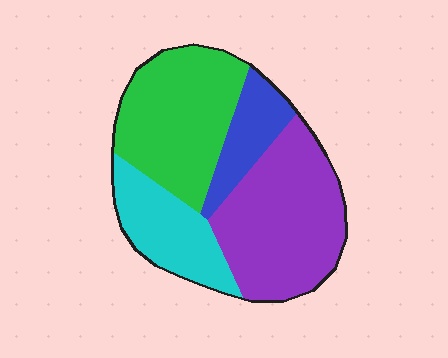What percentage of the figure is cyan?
Cyan takes up about one fifth (1/5) of the figure.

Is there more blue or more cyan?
Cyan.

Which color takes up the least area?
Blue, at roughly 10%.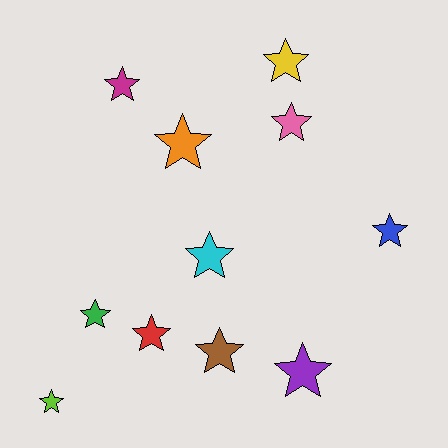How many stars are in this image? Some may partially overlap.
There are 11 stars.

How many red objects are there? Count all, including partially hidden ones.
There is 1 red object.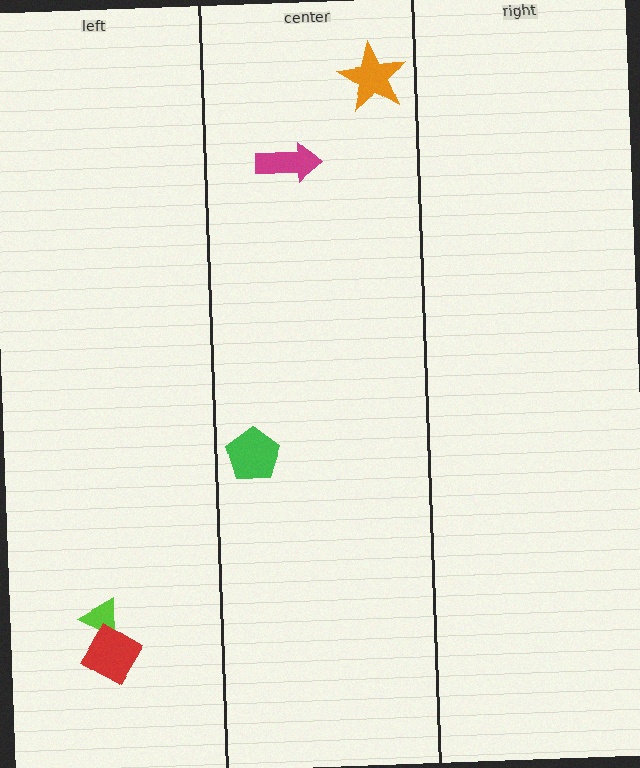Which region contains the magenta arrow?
The center region.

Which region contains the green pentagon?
The center region.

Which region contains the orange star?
The center region.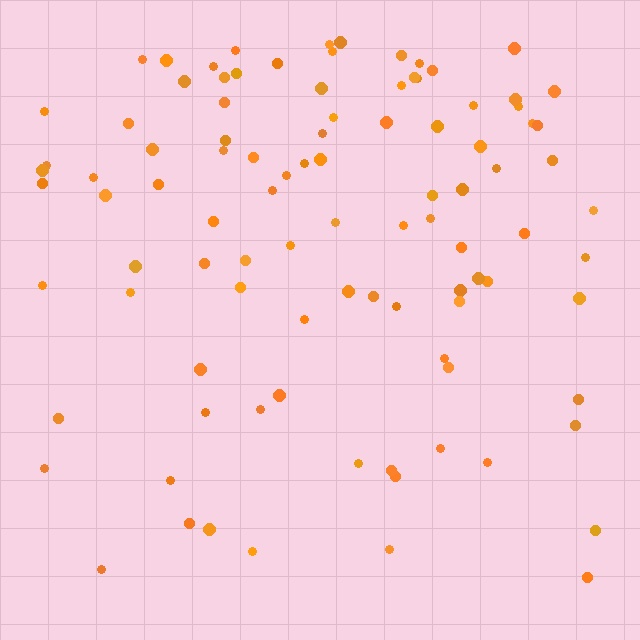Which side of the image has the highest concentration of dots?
The top.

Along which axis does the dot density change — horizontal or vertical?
Vertical.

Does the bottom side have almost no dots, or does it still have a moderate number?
Still a moderate number, just noticeably fewer than the top.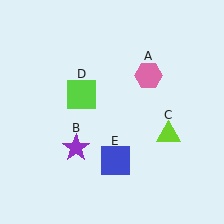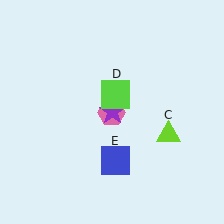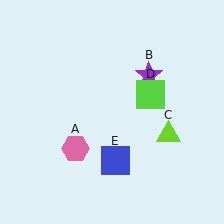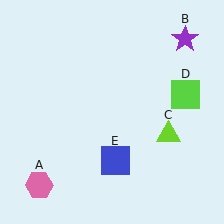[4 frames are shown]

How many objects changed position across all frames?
3 objects changed position: pink hexagon (object A), purple star (object B), lime square (object D).